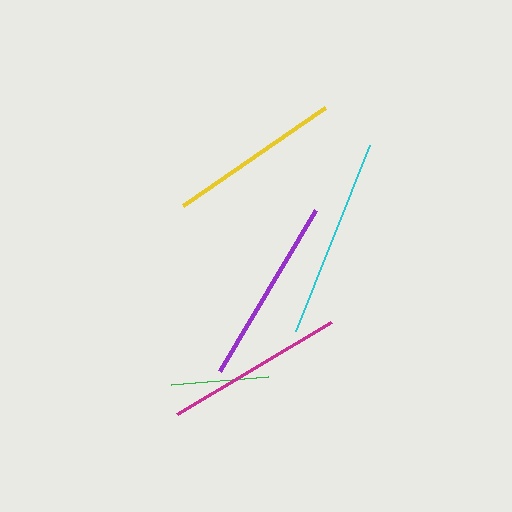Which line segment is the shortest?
The green line is the shortest at approximately 98 pixels.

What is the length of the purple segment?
The purple segment is approximately 188 pixels long.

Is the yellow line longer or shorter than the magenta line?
The magenta line is longer than the yellow line.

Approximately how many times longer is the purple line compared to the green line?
The purple line is approximately 1.9 times the length of the green line.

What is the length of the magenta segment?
The magenta segment is approximately 179 pixels long.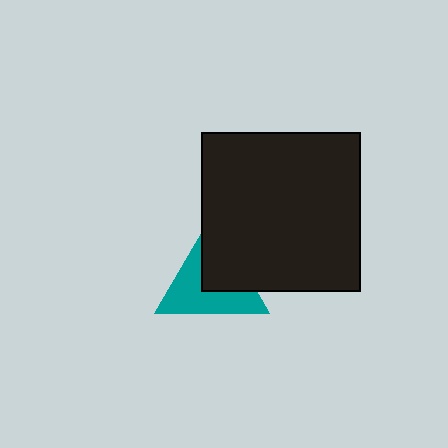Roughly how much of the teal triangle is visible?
About half of it is visible (roughly 57%).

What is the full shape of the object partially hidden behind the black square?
The partially hidden object is a teal triangle.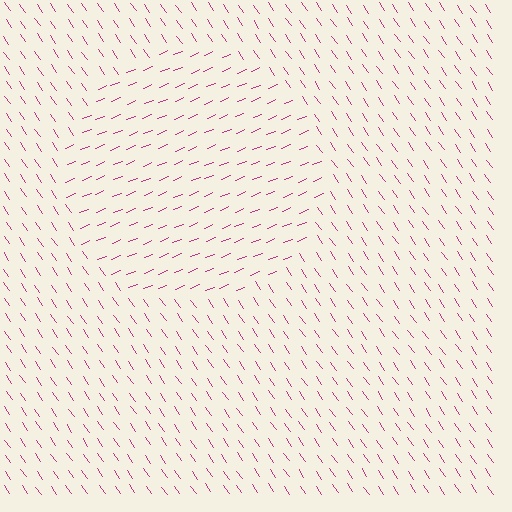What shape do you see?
I see a circle.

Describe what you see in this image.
The image is filled with small magenta line segments. A circle region in the image has lines oriented differently from the surrounding lines, creating a visible texture boundary.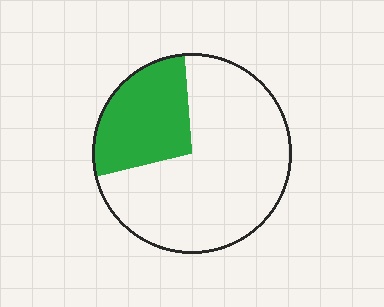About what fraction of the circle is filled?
About one quarter (1/4).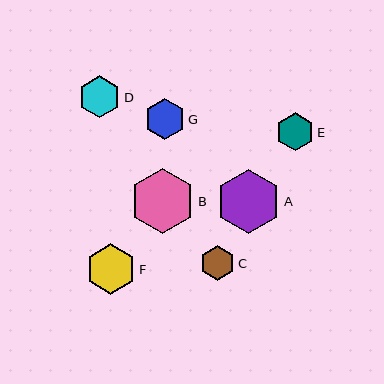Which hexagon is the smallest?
Hexagon C is the smallest with a size of approximately 35 pixels.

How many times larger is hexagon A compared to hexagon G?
Hexagon A is approximately 1.6 times the size of hexagon G.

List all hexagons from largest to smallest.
From largest to smallest: B, A, F, D, G, E, C.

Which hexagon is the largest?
Hexagon B is the largest with a size of approximately 65 pixels.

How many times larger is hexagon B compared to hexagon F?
Hexagon B is approximately 1.3 times the size of hexagon F.